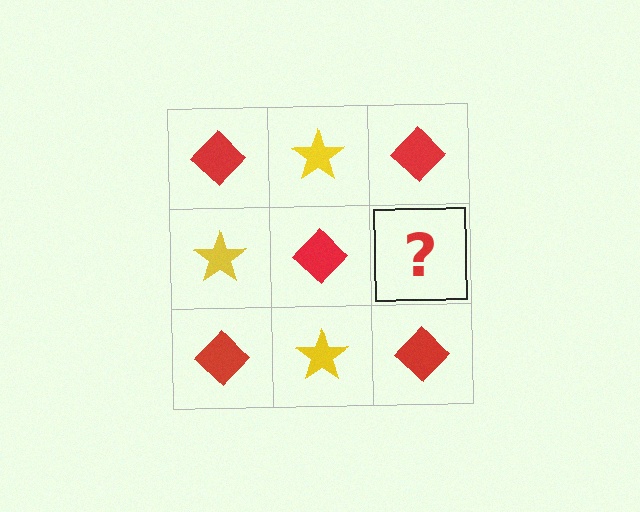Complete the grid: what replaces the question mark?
The question mark should be replaced with a yellow star.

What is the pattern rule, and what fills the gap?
The rule is that it alternates red diamond and yellow star in a checkerboard pattern. The gap should be filled with a yellow star.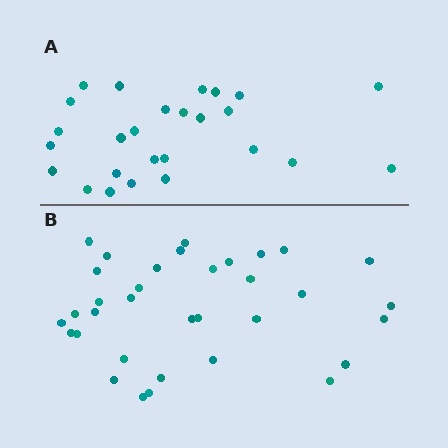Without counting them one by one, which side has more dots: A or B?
Region B (the bottom region) has more dots.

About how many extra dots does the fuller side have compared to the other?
Region B has roughly 8 or so more dots than region A.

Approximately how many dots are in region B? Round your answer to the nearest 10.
About 30 dots. (The exact count is 34, which rounds to 30.)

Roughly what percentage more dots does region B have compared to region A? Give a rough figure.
About 30% more.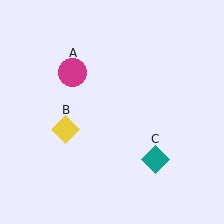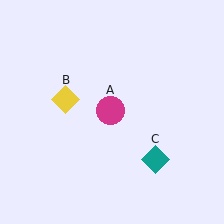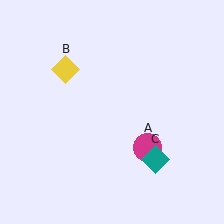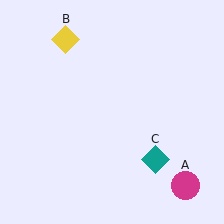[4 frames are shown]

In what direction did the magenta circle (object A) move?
The magenta circle (object A) moved down and to the right.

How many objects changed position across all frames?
2 objects changed position: magenta circle (object A), yellow diamond (object B).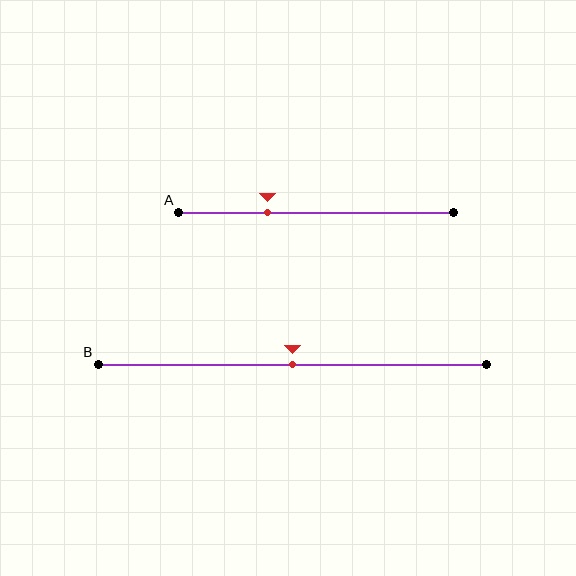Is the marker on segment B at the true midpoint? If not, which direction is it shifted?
Yes, the marker on segment B is at the true midpoint.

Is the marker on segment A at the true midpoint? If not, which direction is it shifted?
No, the marker on segment A is shifted to the left by about 18% of the segment length.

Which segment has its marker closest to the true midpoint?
Segment B has its marker closest to the true midpoint.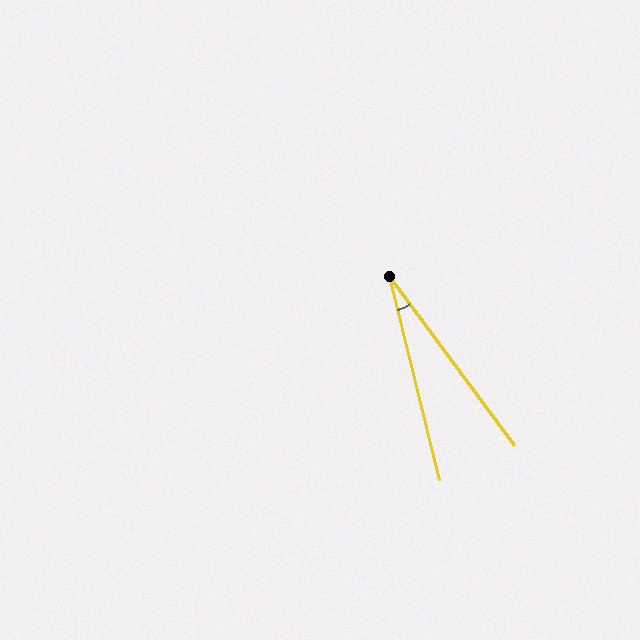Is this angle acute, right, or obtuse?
It is acute.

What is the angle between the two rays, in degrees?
Approximately 23 degrees.